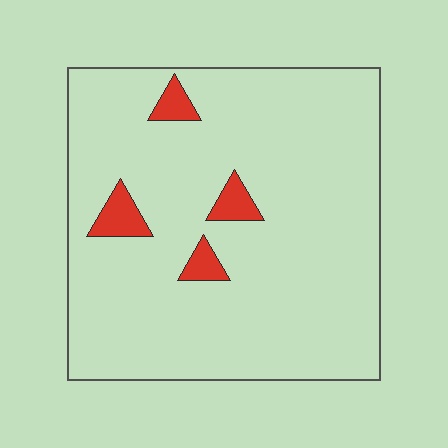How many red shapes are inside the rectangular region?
4.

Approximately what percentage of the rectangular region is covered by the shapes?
Approximately 5%.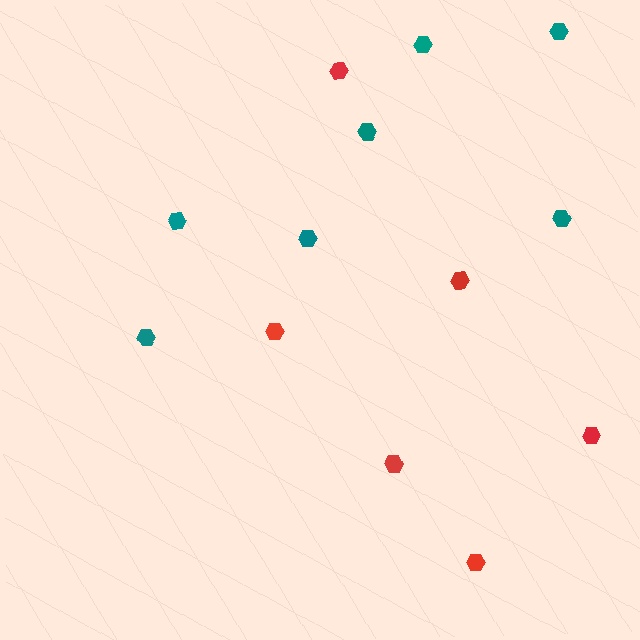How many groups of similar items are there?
There are 2 groups: one group of red hexagons (6) and one group of teal hexagons (7).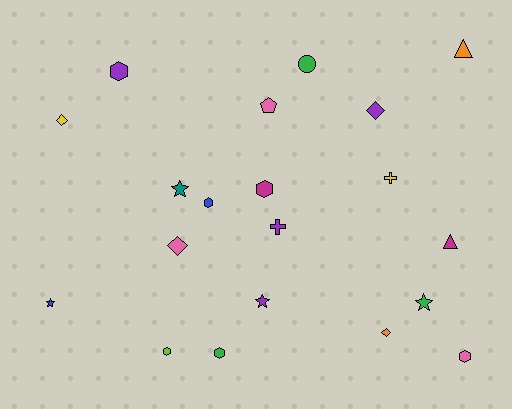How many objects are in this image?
There are 20 objects.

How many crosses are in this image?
There are 2 crosses.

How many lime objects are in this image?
There is 1 lime object.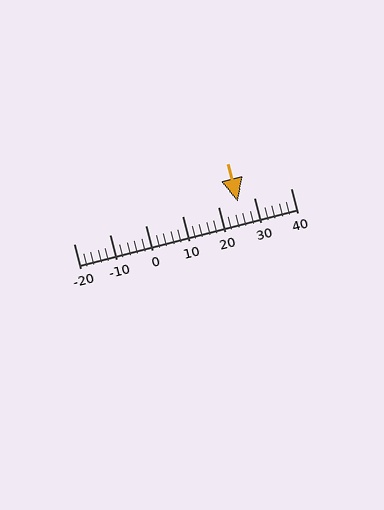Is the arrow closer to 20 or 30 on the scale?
The arrow is closer to 30.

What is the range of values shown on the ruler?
The ruler shows values from -20 to 40.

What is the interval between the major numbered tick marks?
The major tick marks are spaced 10 units apart.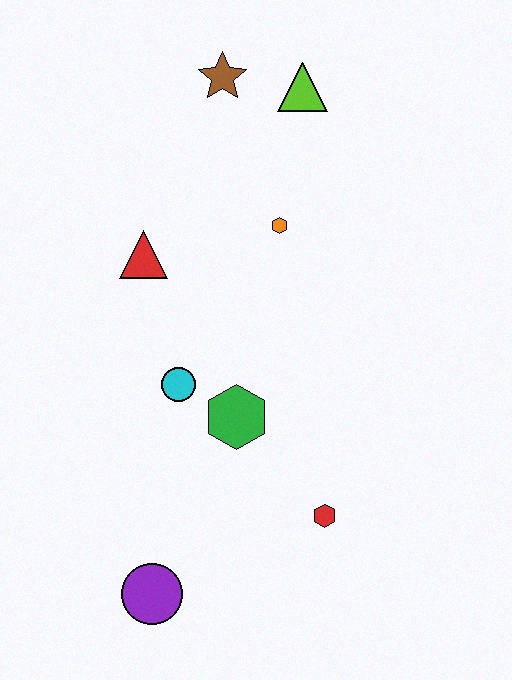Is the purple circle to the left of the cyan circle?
Yes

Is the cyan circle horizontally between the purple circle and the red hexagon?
Yes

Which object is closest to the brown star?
The lime triangle is closest to the brown star.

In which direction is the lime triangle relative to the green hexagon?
The lime triangle is above the green hexagon.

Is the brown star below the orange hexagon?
No